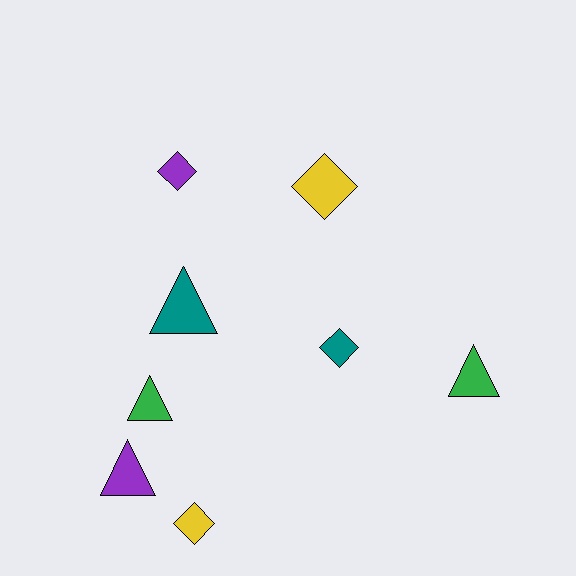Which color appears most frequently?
Purple, with 2 objects.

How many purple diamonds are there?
There is 1 purple diamond.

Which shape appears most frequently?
Diamond, with 4 objects.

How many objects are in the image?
There are 8 objects.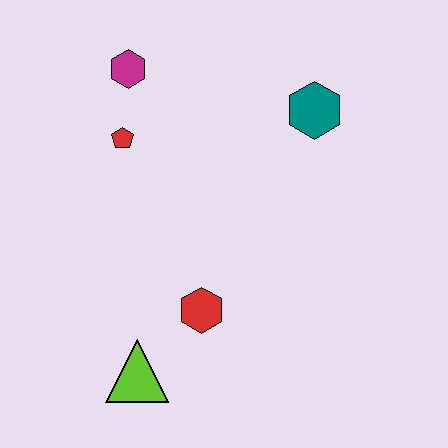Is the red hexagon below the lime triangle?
No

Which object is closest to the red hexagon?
The lime triangle is closest to the red hexagon.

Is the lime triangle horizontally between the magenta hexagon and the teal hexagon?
Yes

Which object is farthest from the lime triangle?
The teal hexagon is farthest from the lime triangle.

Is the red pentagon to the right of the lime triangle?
No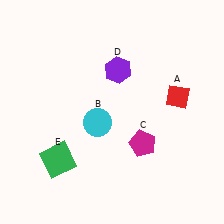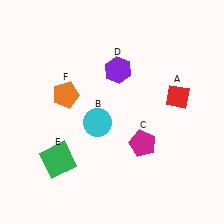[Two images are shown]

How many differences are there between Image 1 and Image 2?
There is 1 difference between the two images.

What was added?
An orange pentagon (F) was added in Image 2.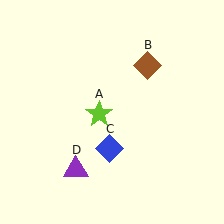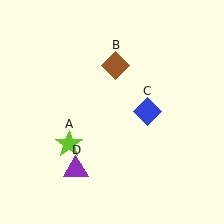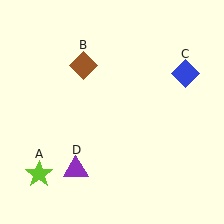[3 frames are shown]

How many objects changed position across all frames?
3 objects changed position: lime star (object A), brown diamond (object B), blue diamond (object C).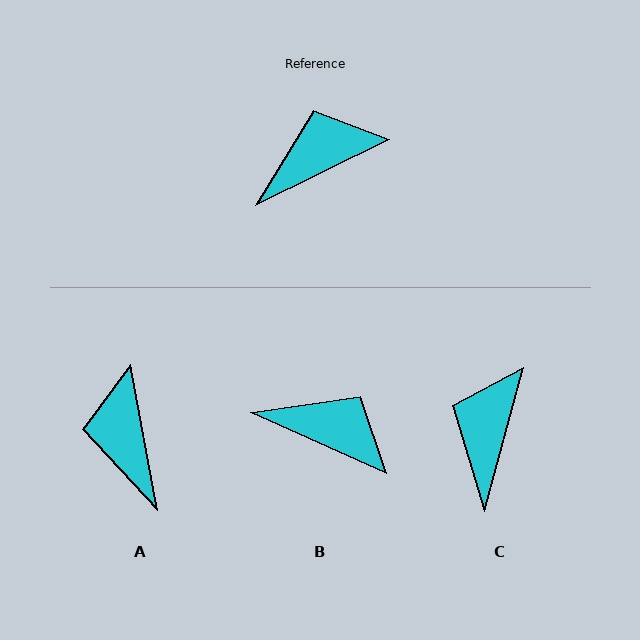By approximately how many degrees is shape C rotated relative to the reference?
Approximately 49 degrees counter-clockwise.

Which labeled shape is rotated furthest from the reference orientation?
A, about 74 degrees away.